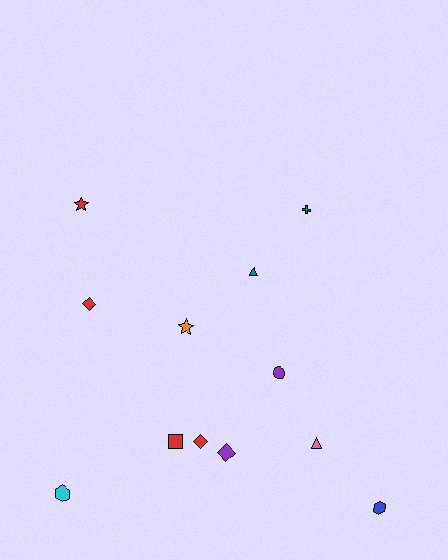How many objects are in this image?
There are 12 objects.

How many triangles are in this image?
There are 2 triangles.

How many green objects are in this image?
There are no green objects.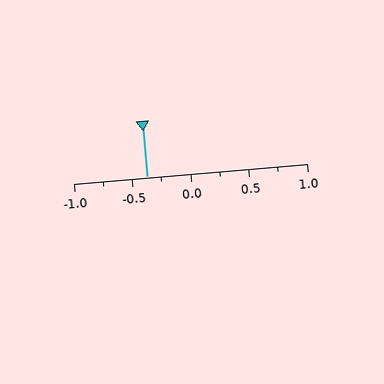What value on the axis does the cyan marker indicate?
The marker indicates approximately -0.38.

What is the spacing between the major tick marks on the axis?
The major ticks are spaced 0.5 apart.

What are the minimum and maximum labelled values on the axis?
The axis runs from -1.0 to 1.0.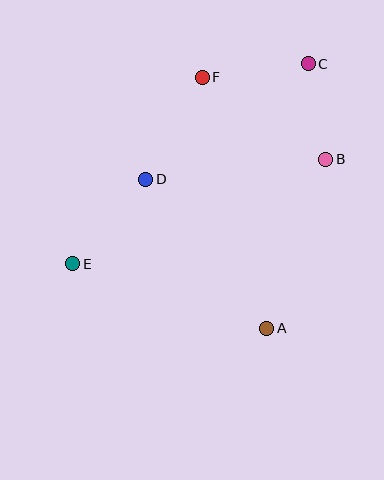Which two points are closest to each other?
Points B and C are closest to each other.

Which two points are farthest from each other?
Points C and E are farthest from each other.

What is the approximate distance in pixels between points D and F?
The distance between D and F is approximately 117 pixels.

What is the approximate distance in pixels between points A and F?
The distance between A and F is approximately 259 pixels.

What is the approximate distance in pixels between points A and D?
The distance between A and D is approximately 192 pixels.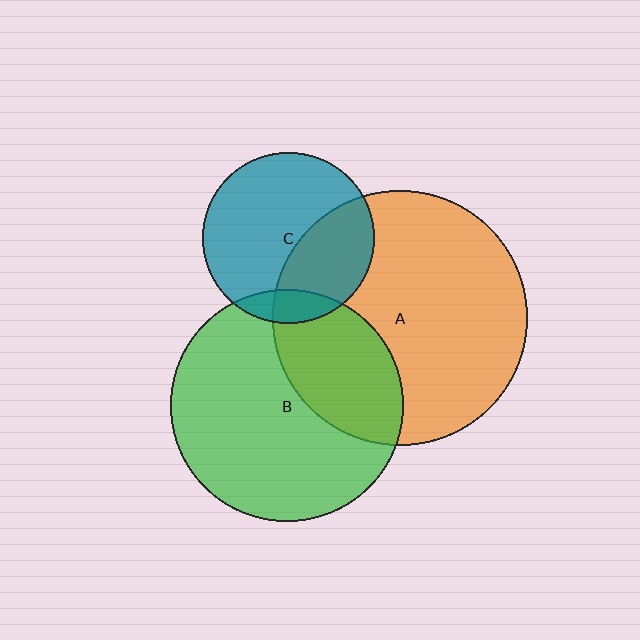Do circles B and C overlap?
Yes.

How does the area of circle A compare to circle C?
Approximately 2.2 times.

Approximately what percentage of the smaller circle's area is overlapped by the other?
Approximately 10%.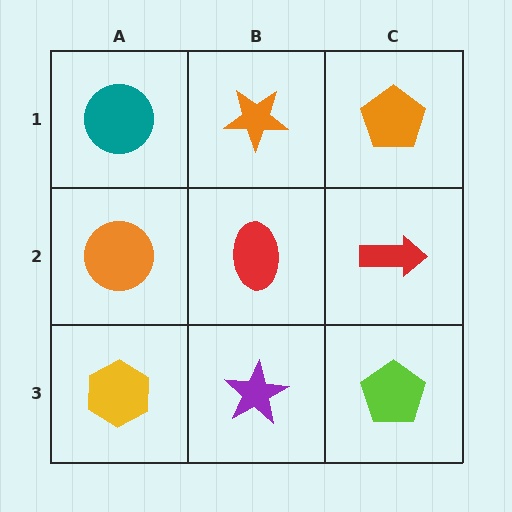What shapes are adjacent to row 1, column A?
An orange circle (row 2, column A), an orange star (row 1, column B).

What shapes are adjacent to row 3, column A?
An orange circle (row 2, column A), a purple star (row 3, column B).